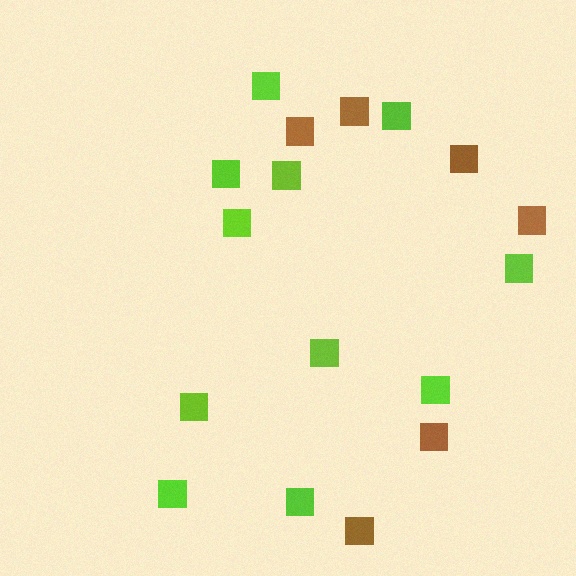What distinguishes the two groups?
There are 2 groups: one group of lime squares (11) and one group of brown squares (6).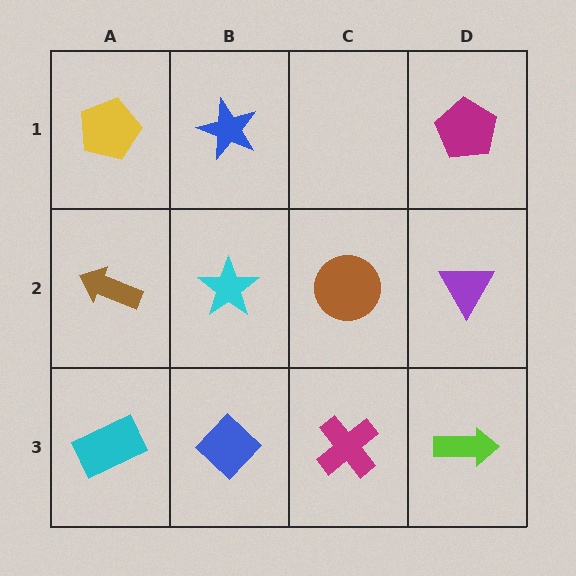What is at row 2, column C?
A brown circle.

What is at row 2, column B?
A cyan star.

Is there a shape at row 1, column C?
No, that cell is empty.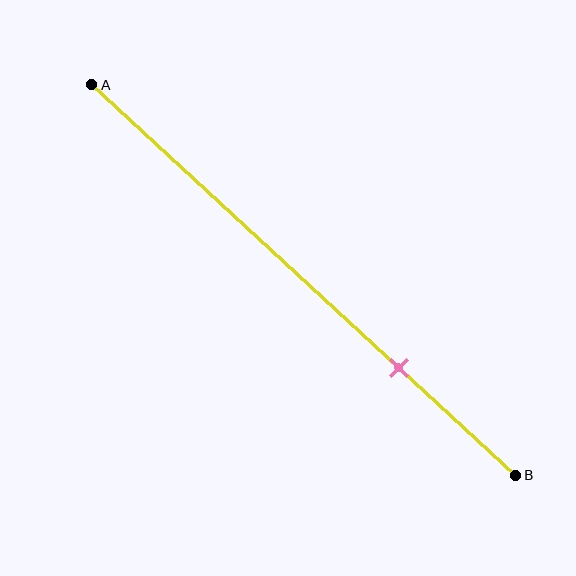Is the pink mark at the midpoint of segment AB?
No, the mark is at about 70% from A, not at the 50% midpoint.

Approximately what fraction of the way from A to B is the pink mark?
The pink mark is approximately 70% of the way from A to B.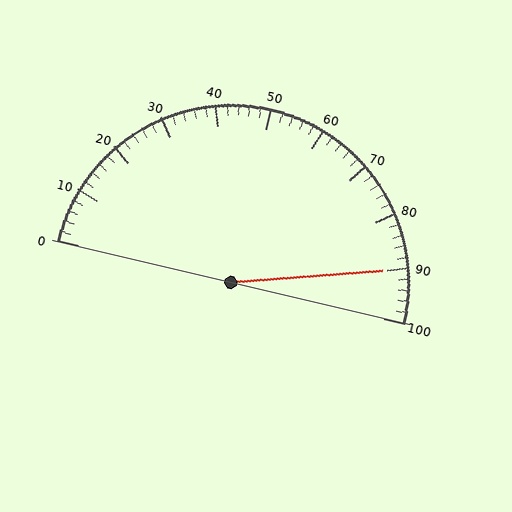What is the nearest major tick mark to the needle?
The nearest major tick mark is 90.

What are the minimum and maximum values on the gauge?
The gauge ranges from 0 to 100.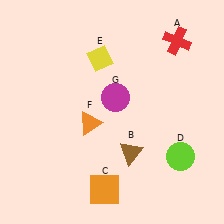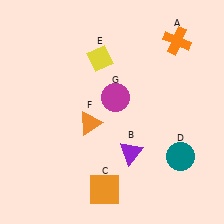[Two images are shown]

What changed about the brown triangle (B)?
In Image 1, B is brown. In Image 2, it changed to purple.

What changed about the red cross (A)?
In Image 1, A is red. In Image 2, it changed to orange.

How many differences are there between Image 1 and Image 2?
There are 3 differences between the two images.